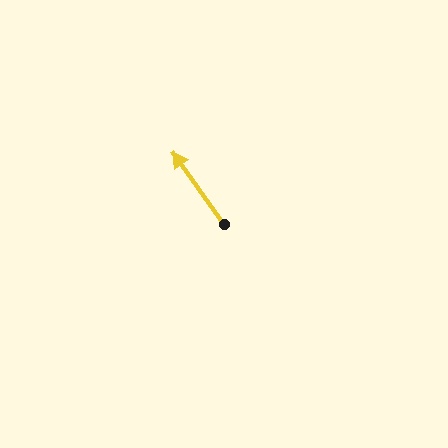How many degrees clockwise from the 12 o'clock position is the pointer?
Approximately 324 degrees.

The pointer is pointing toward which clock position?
Roughly 11 o'clock.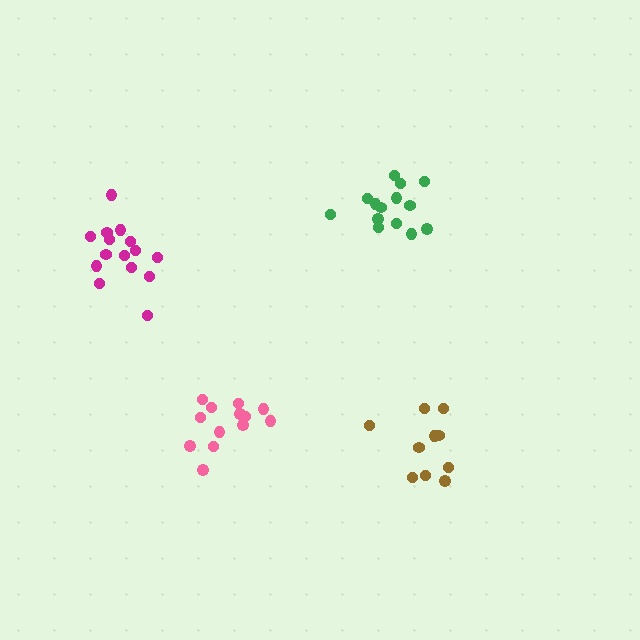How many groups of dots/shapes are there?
There are 4 groups.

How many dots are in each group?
Group 1: 10 dots, Group 2: 13 dots, Group 3: 15 dots, Group 4: 14 dots (52 total).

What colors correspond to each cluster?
The clusters are colored: brown, pink, magenta, green.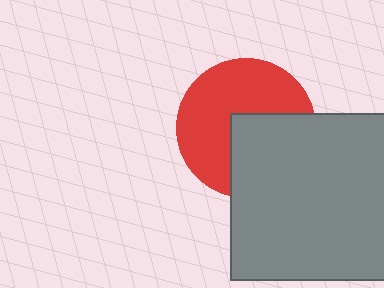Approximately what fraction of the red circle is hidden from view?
Roughly 41% of the red circle is hidden behind the gray square.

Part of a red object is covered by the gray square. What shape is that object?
It is a circle.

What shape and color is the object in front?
The object in front is a gray square.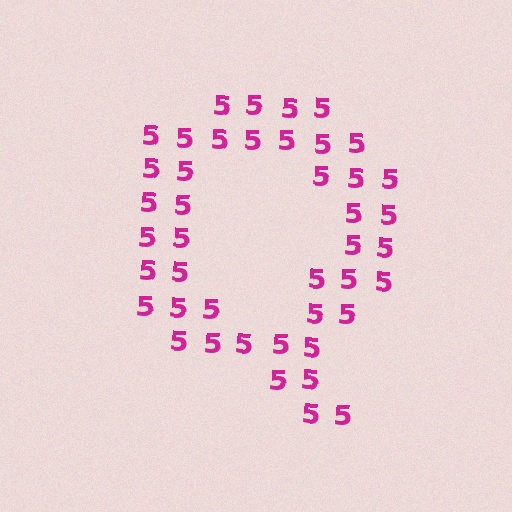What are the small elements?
The small elements are digit 5's.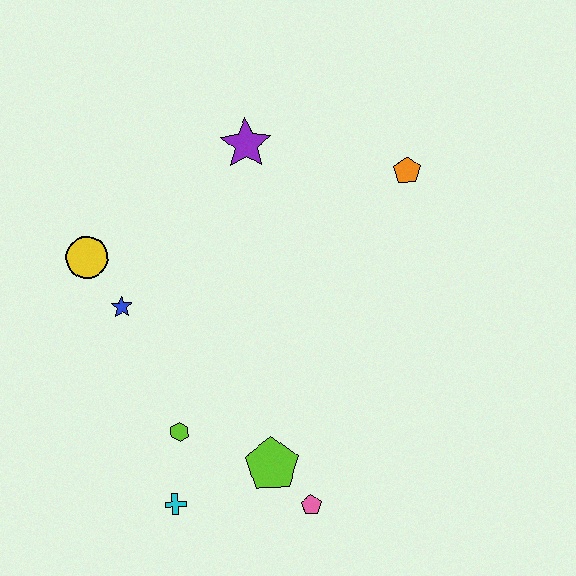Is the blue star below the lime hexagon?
No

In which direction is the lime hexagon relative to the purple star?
The lime hexagon is below the purple star.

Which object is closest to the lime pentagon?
The pink pentagon is closest to the lime pentagon.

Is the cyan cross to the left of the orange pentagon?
Yes